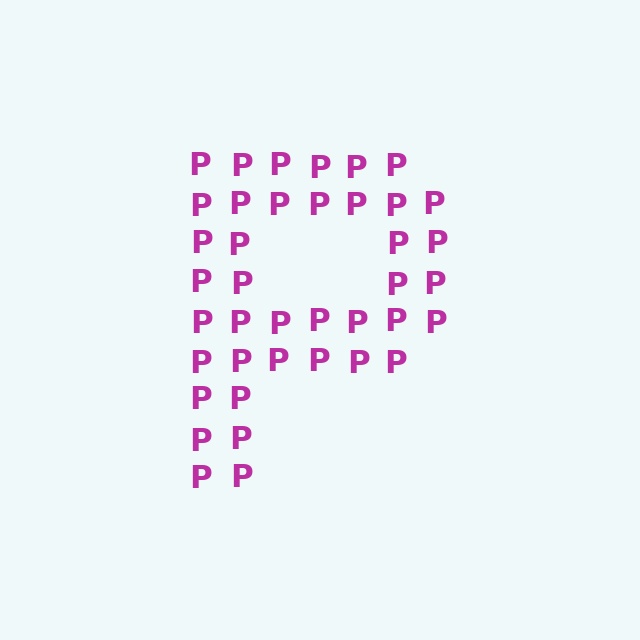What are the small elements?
The small elements are letter P's.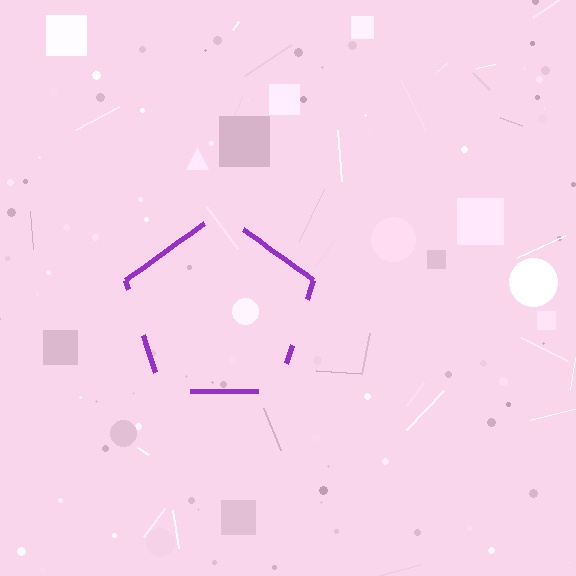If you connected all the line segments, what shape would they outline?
They would outline a pentagon.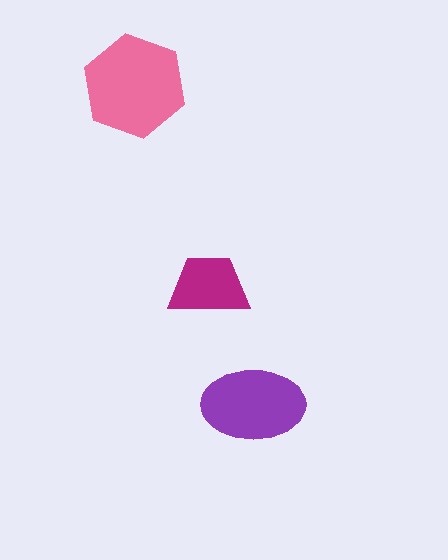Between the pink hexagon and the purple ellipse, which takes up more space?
The pink hexagon.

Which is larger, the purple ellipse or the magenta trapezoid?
The purple ellipse.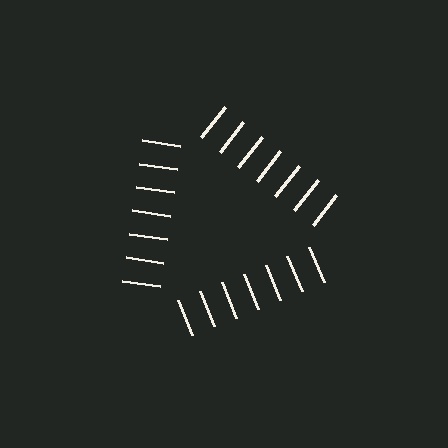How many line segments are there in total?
21 — 7 along each of the 3 edges.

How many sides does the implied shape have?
3 sides — the line-ends trace a triangle.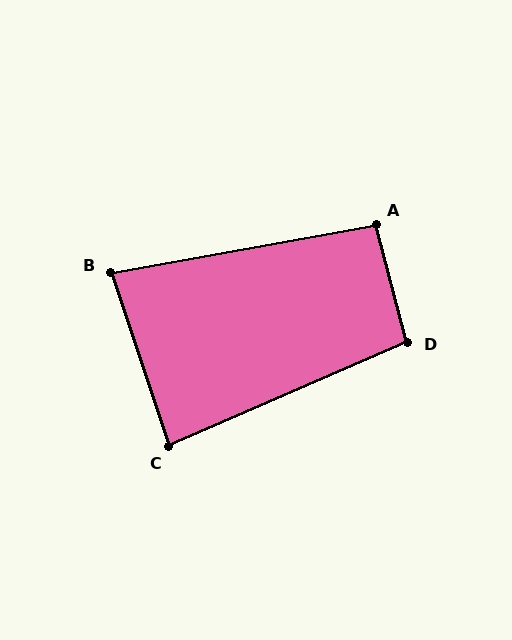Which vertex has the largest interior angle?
D, at approximately 98 degrees.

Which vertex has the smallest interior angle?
B, at approximately 82 degrees.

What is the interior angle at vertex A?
Approximately 95 degrees (approximately right).